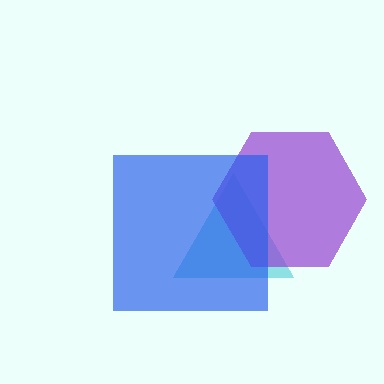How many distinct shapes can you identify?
There are 3 distinct shapes: a cyan triangle, a purple hexagon, a blue square.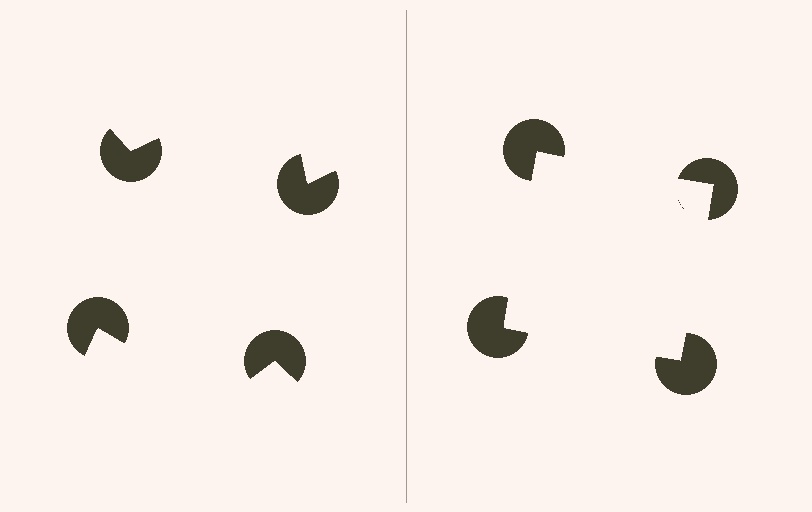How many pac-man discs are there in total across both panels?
8 — 4 on each side.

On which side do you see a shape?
An illusory square appears on the right side. On the left side the wedge cuts are rotated, so no coherent shape forms.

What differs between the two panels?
The pac-man discs are positioned identically on both sides; only the wedge orientations differ. On the right they align to a square; on the left they are misaligned.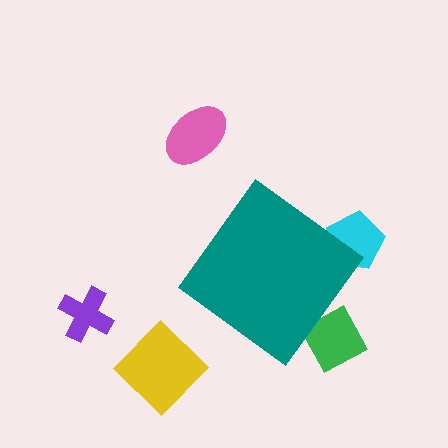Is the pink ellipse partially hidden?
No, the pink ellipse is fully visible.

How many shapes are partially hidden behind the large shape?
2 shapes are partially hidden.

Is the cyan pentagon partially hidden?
Yes, the cyan pentagon is partially hidden behind the teal diamond.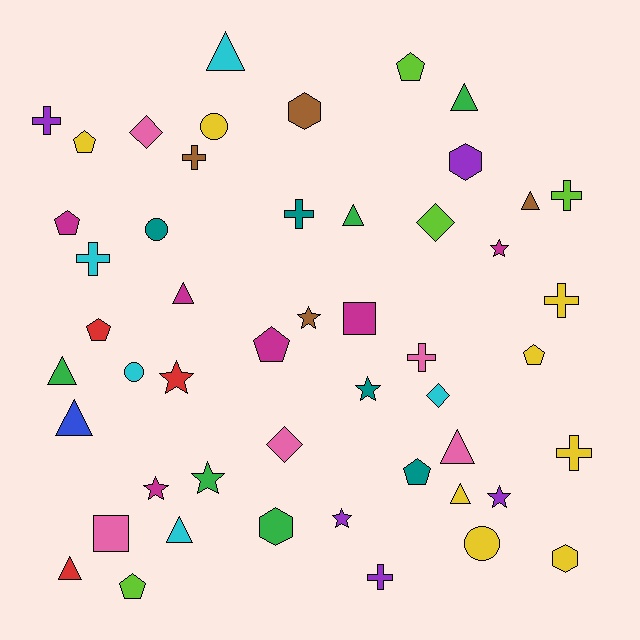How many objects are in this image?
There are 50 objects.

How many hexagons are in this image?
There are 4 hexagons.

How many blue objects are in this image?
There is 1 blue object.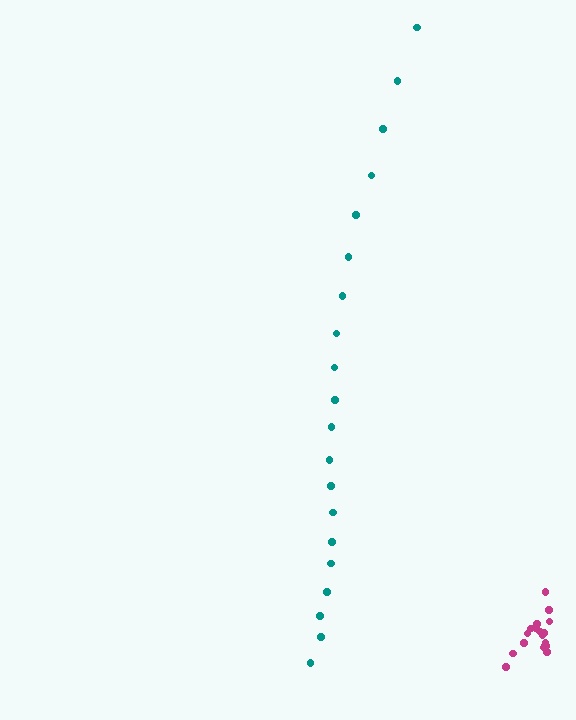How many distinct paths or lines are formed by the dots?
There are 2 distinct paths.